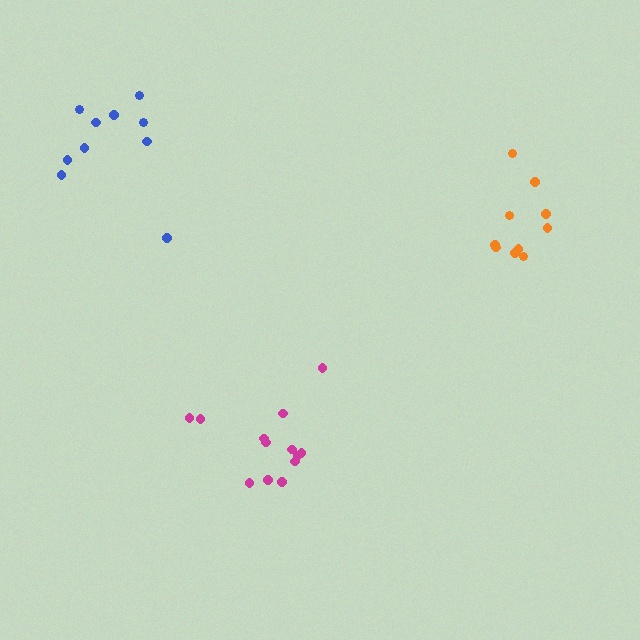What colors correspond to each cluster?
The clusters are colored: magenta, blue, orange.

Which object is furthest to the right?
The orange cluster is rightmost.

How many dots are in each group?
Group 1: 13 dots, Group 2: 10 dots, Group 3: 10 dots (33 total).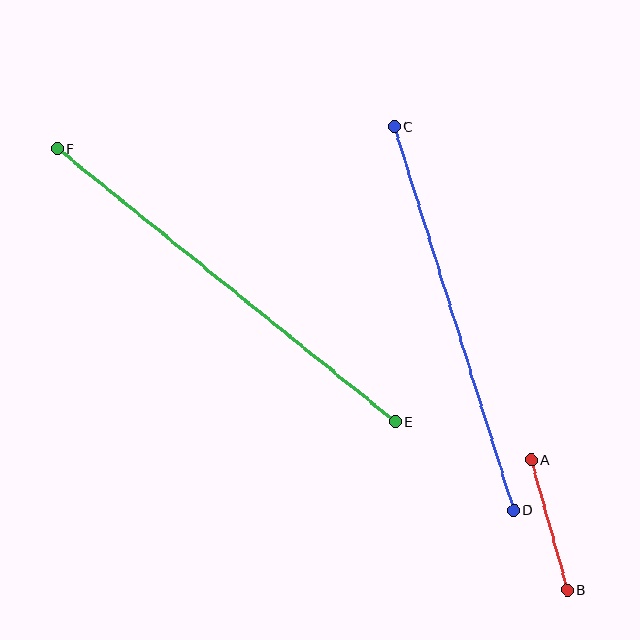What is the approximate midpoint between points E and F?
The midpoint is at approximately (226, 285) pixels.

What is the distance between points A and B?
The distance is approximately 135 pixels.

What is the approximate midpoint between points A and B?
The midpoint is at approximately (549, 525) pixels.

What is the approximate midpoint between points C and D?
The midpoint is at approximately (454, 318) pixels.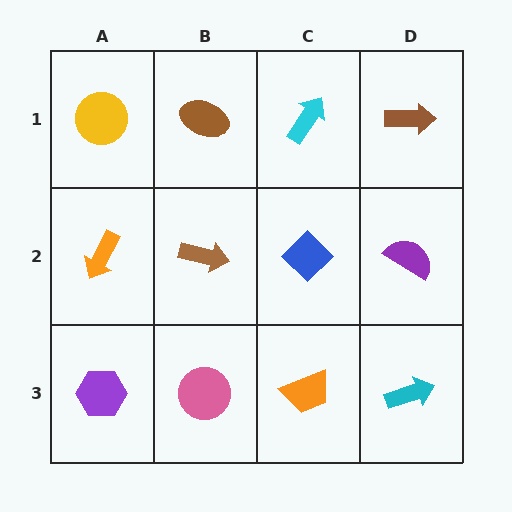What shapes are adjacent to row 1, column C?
A blue diamond (row 2, column C), a brown ellipse (row 1, column B), a brown arrow (row 1, column D).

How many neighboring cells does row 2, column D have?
3.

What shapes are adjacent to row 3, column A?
An orange arrow (row 2, column A), a pink circle (row 3, column B).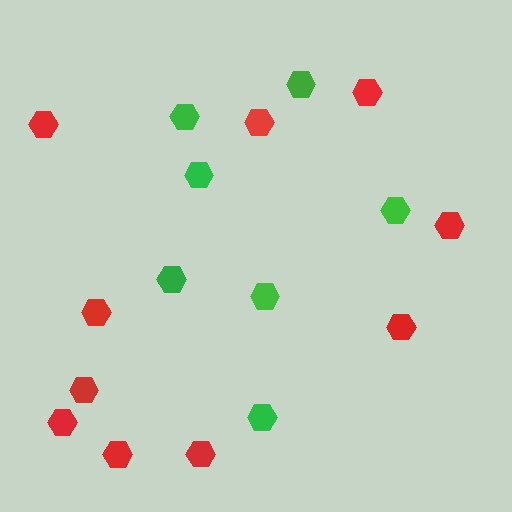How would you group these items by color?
There are 2 groups: one group of green hexagons (7) and one group of red hexagons (10).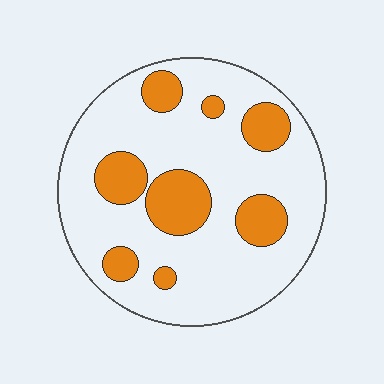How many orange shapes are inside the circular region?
8.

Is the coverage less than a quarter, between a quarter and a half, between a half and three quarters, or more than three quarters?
Less than a quarter.